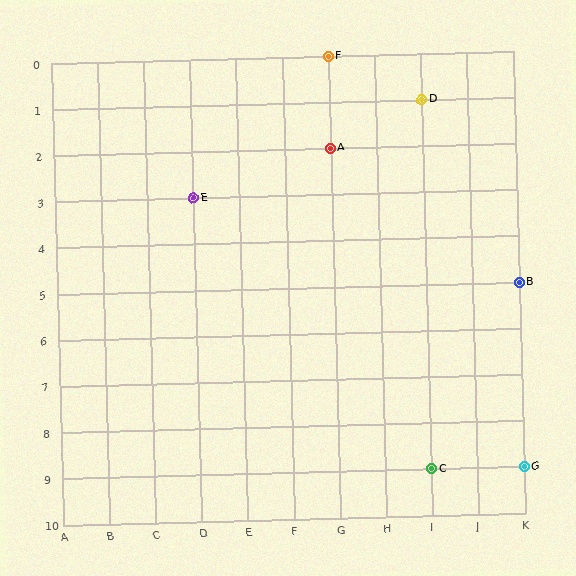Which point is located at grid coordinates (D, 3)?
Point E is at (D, 3).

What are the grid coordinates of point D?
Point D is at grid coordinates (I, 1).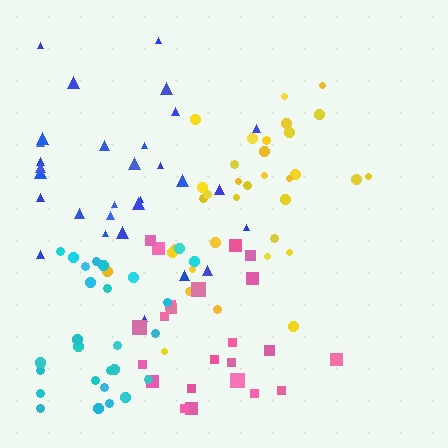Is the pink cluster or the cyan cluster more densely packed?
Cyan.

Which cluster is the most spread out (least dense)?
Pink.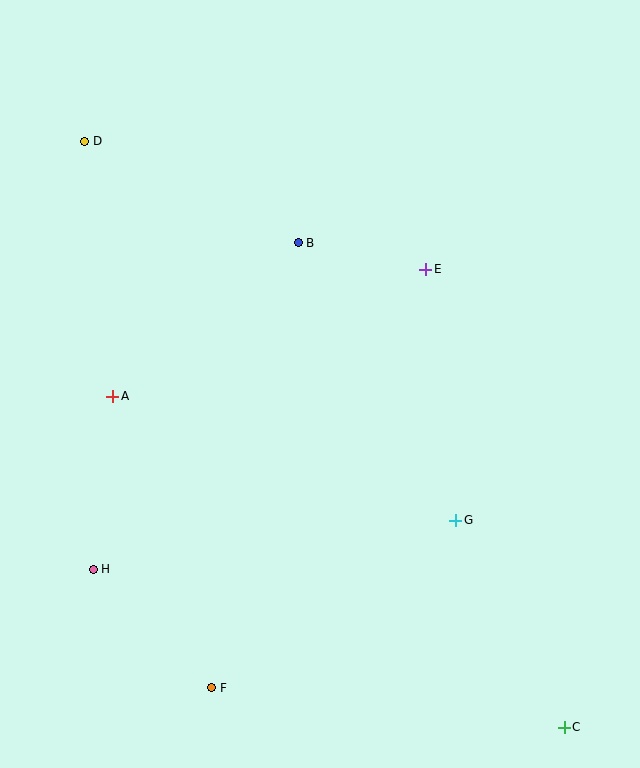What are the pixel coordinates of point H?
Point H is at (93, 569).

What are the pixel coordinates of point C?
Point C is at (564, 727).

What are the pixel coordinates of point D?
Point D is at (85, 141).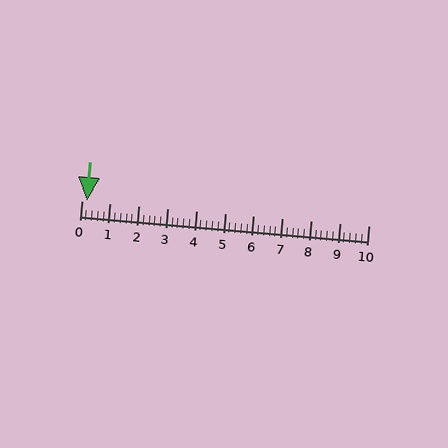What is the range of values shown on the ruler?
The ruler shows values from 0 to 10.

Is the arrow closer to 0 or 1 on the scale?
The arrow is closer to 0.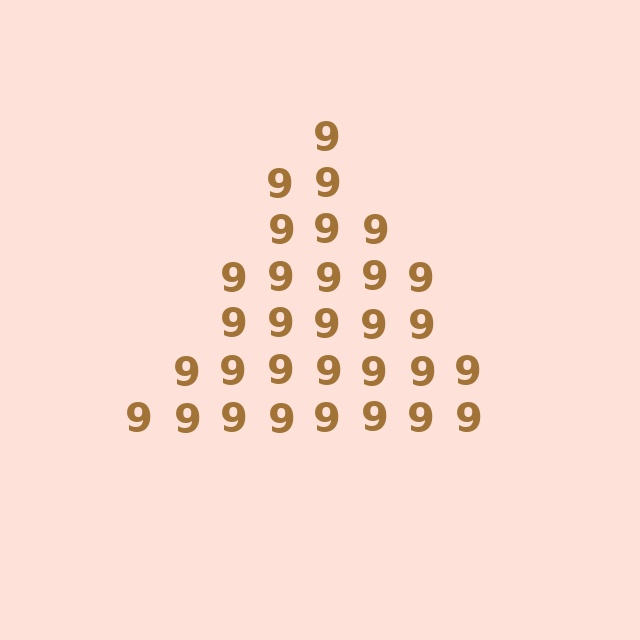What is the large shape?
The large shape is a triangle.